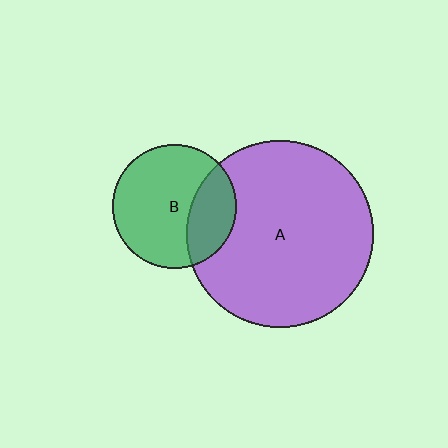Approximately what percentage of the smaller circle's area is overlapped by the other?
Approximately 30%.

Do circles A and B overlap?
Yes.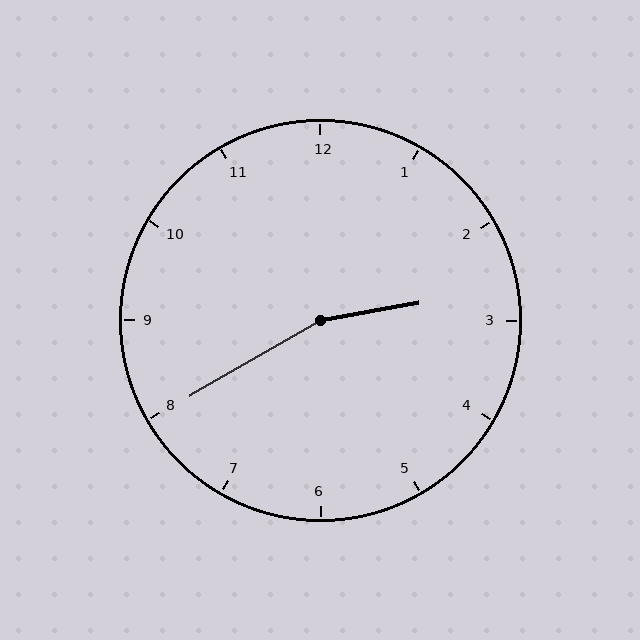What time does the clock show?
2:40.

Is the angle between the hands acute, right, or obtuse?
It is obtuse.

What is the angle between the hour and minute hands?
Approximately 160 degrees.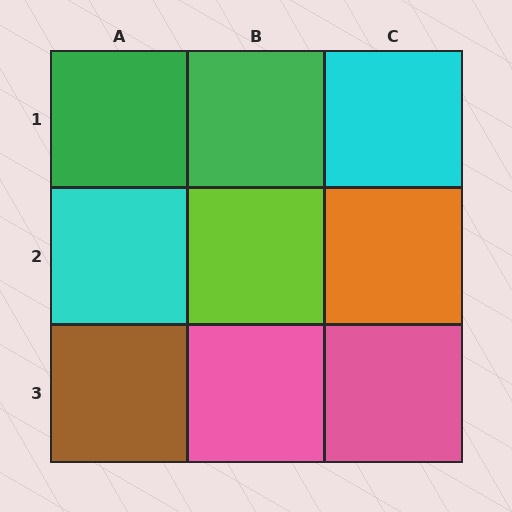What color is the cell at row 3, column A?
Brown.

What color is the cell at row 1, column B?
Green.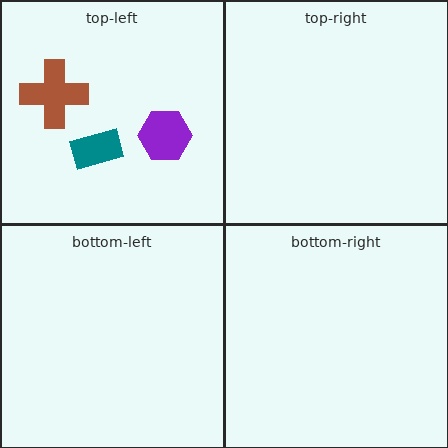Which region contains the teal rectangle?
The top-left region.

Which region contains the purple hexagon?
The top-left region.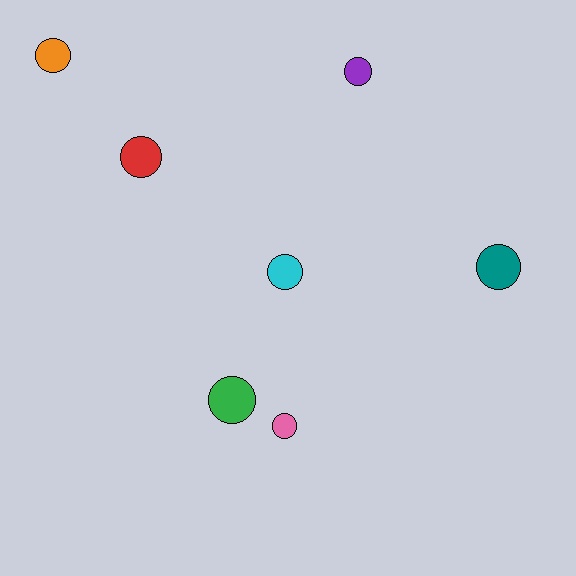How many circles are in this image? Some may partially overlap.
There are 7 circles.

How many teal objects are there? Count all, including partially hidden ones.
There is 1 teal object.